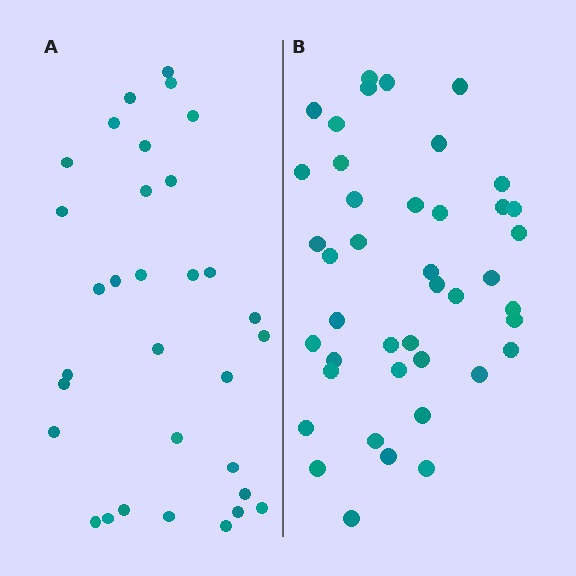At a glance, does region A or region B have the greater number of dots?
Region B (the right region) has more dots.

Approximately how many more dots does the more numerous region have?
Region B has roughly 10 or so more dots than region A.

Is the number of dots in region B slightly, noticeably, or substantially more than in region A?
Region B has noticeably more, but not dramatically so. The ratio is roughly 1.3 to 1.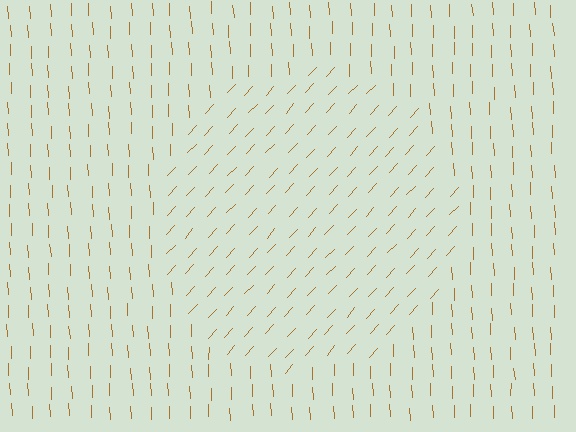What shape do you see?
I see a circle.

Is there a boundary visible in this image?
Yes, there is a texture boundary formed by a change in line orientation.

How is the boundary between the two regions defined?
The boundary is defined purely by a change in line orientation (approximately 45 degrees difference). All lines are the same color and thickness.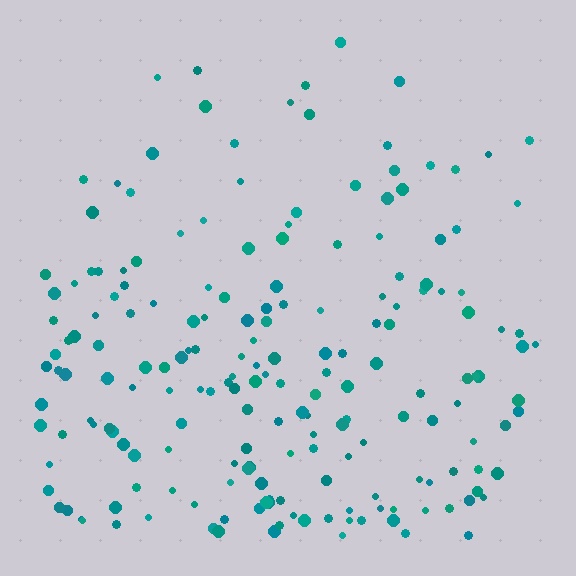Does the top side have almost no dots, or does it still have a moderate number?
Still a moderate number, just noticeably fewer than the bottom.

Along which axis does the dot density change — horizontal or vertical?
Vertical.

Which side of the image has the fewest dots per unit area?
The top.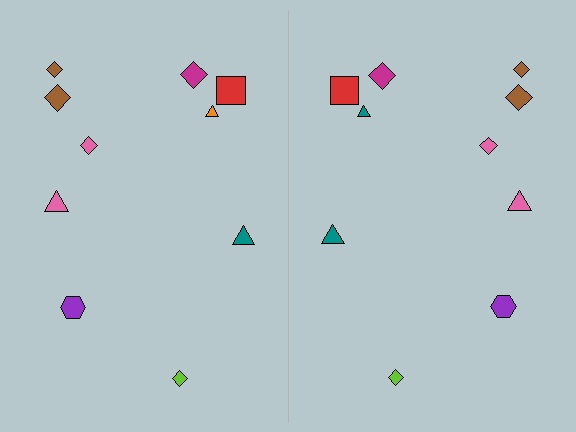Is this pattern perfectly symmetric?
No, the pattern is not perfectly symmetric. The teal triangle on the right side breaks the symmetry — its mirror counterpart is orange.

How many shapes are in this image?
There are 20 shapes in this image.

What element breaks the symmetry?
The teal triangle on the right side breaks the symmetry — its mirror counterpart is orange.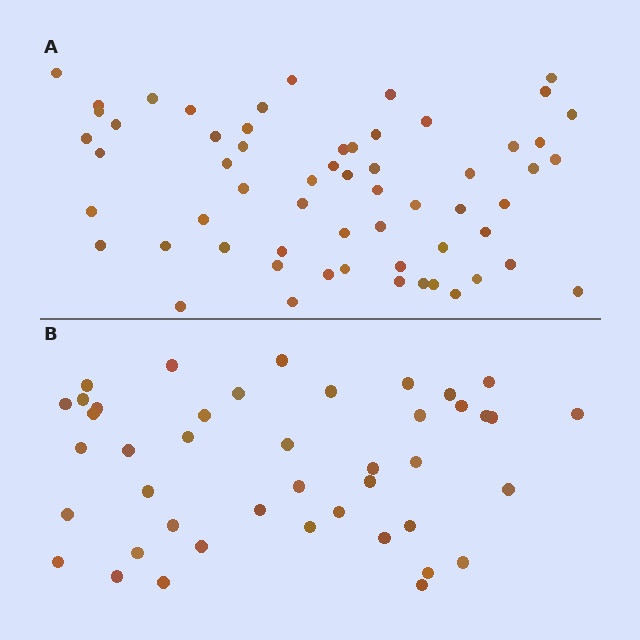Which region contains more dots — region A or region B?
Region A (the top region) has more dots.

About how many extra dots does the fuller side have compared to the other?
Region A has approximately 15 more dots than region B.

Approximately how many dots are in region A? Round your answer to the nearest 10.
About 60 dots.